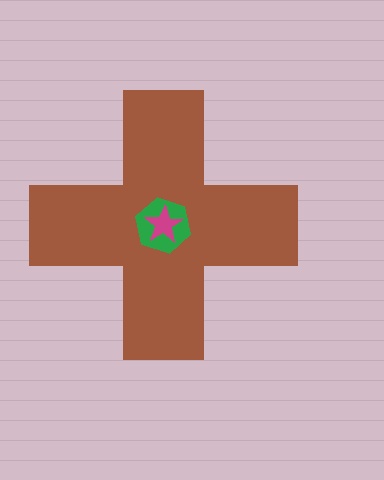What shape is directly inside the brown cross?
The green hexagon.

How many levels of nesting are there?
3.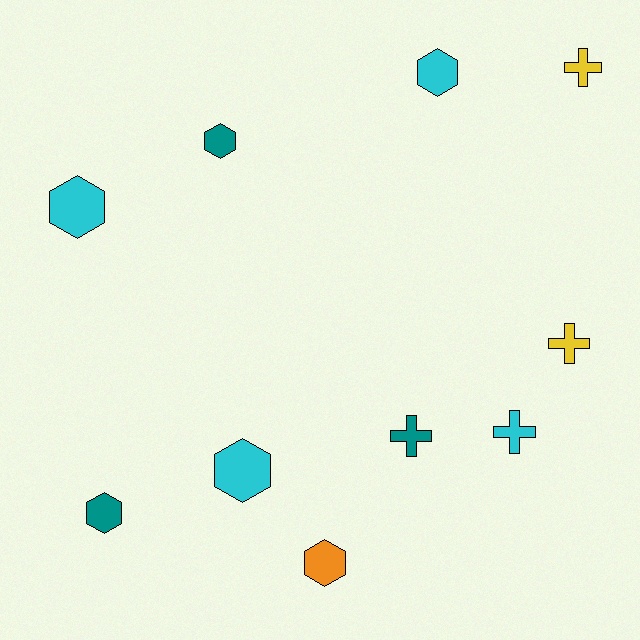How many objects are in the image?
There are 10 objects.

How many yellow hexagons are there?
There are no yellow hexagons.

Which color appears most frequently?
Cyan, with 4 objects.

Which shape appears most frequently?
Hexagon, with 6 objects.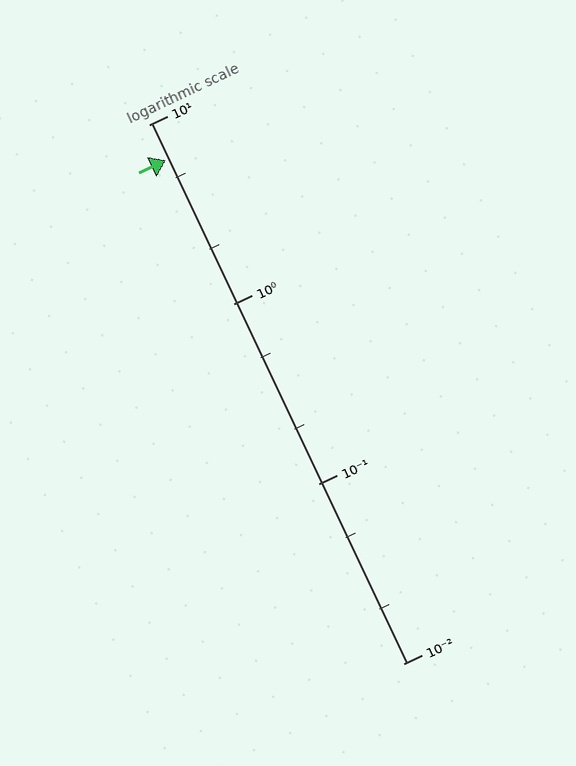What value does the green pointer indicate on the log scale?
The pointer indicates approximately 6.3.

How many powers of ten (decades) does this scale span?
The scale spans 3 decades, from 0.01 to 10.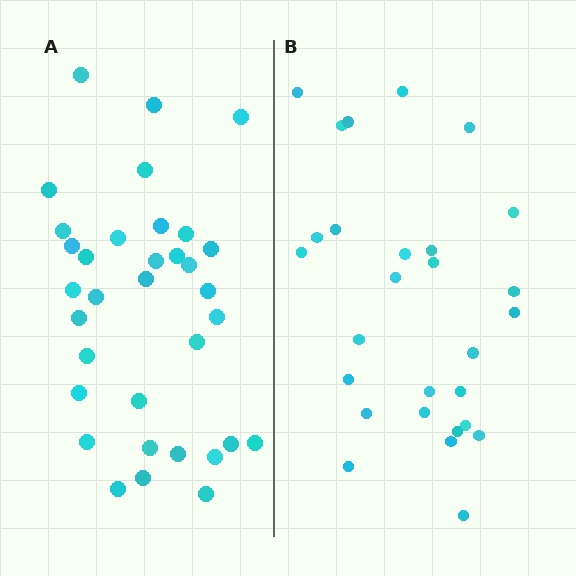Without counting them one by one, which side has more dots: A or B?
Region A (the left region) has more dots.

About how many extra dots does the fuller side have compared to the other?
Region A has about 6 more dots than region B.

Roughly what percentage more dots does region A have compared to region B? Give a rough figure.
About 20% more.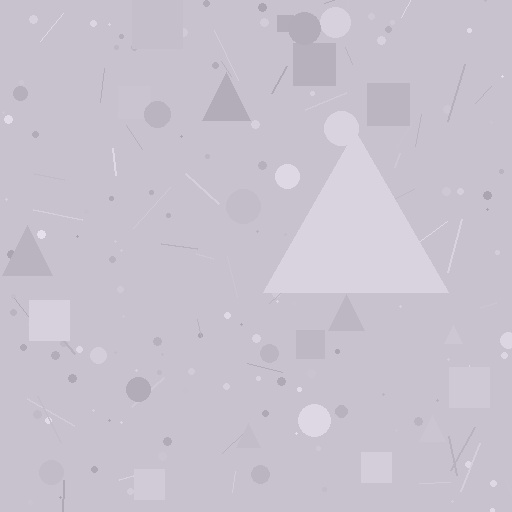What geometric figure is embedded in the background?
A triangle is embedded in the background.